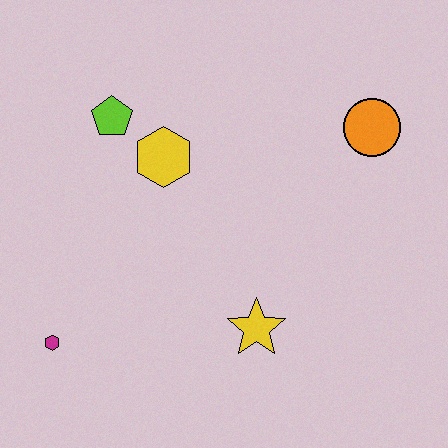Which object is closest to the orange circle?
The yellow hexagon is closest to the orange circle.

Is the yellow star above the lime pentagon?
No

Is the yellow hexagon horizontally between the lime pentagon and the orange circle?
Yes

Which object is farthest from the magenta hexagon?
The orange circle is farthest from the magenta hexagon.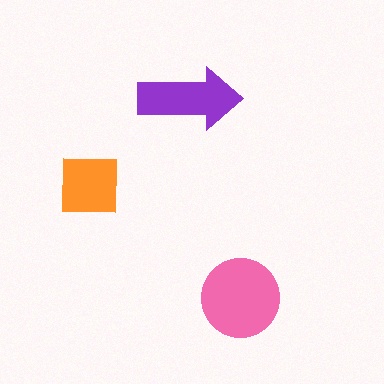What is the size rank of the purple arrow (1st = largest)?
2nd.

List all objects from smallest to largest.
The orange square, the purple arrow, the pink circle.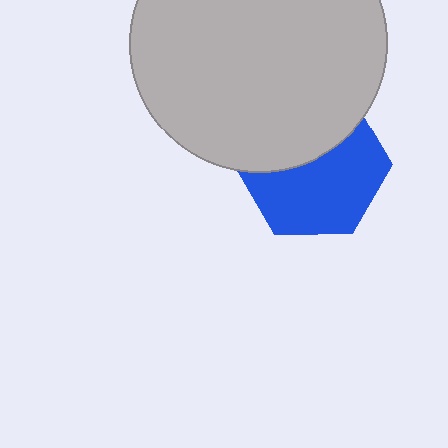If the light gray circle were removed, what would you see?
You would see the complete blue hexagon.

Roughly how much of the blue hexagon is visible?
About half of it is visible (roughly 59%).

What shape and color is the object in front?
The object in front is a light gray circle.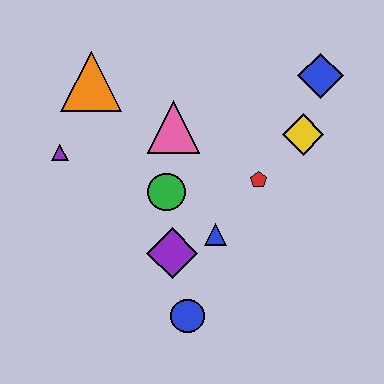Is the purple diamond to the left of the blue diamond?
Yes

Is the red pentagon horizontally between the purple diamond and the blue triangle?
No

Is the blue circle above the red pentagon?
No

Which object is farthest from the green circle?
The blue diamond is farthest from the green circle.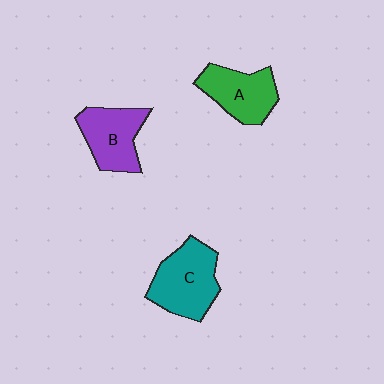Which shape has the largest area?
Shape C (teal).